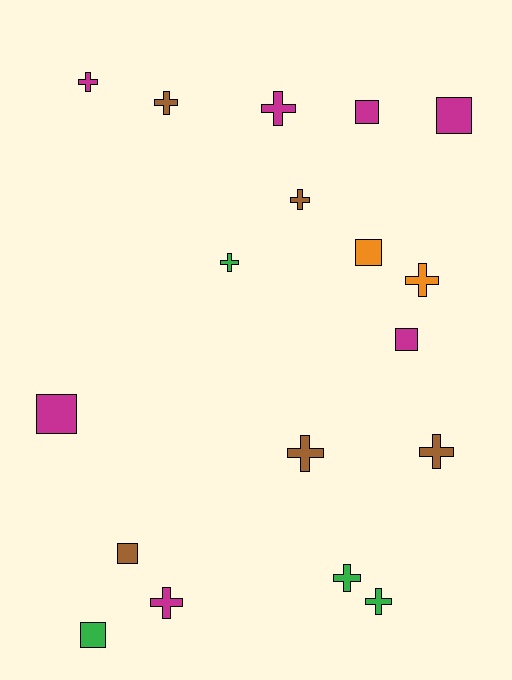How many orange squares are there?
There is 1 orange square.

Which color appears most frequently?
Magenta, with 7 objects.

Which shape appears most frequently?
Cross, with 11 objects.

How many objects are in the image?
There are 18 objects.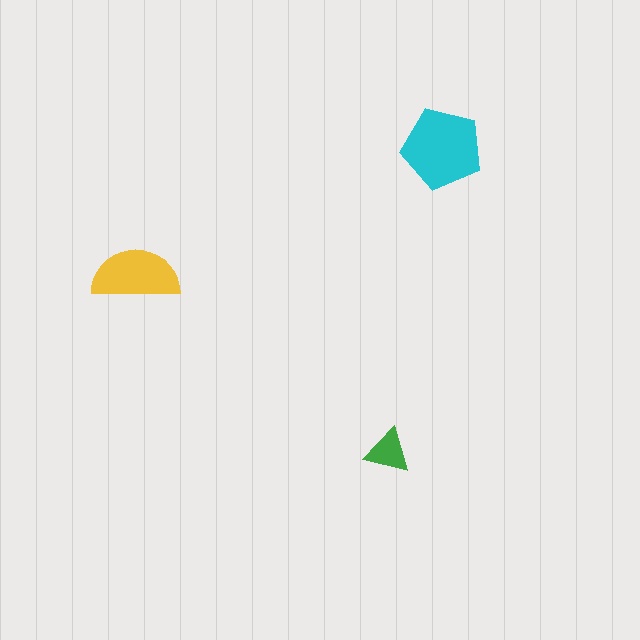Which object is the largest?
The cyan pentagon.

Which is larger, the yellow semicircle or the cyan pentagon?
The cyan pentagon.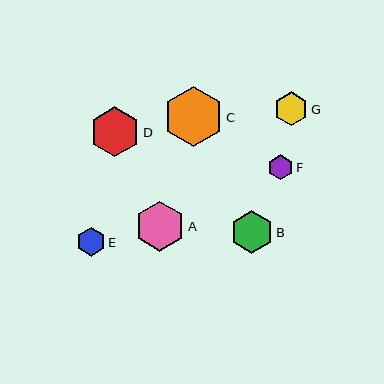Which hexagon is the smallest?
Hexagon F is the smallest with a size of approximately 25 pixels.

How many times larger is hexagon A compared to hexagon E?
Hexagon A is approximately 1.8 times the size of hexagon E.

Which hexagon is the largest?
Hexagon C is the largest with a size of approximately 60 pixels.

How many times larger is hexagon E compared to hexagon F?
Hexagon E is approximately 1.1 times the size of hexagon F.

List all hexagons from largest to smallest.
From largest to smallest: C, A, D, B, G, E, F.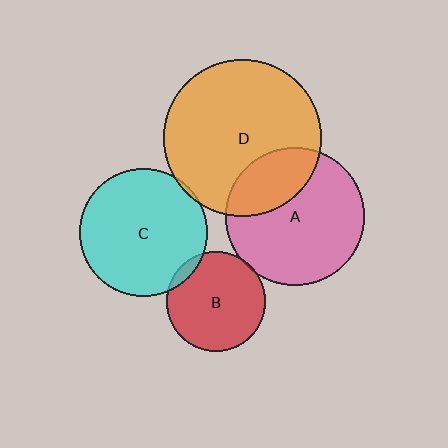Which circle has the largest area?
Circle D (orange).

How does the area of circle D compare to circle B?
Approximately 2.5 times.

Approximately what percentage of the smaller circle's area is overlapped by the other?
Approximately 5%.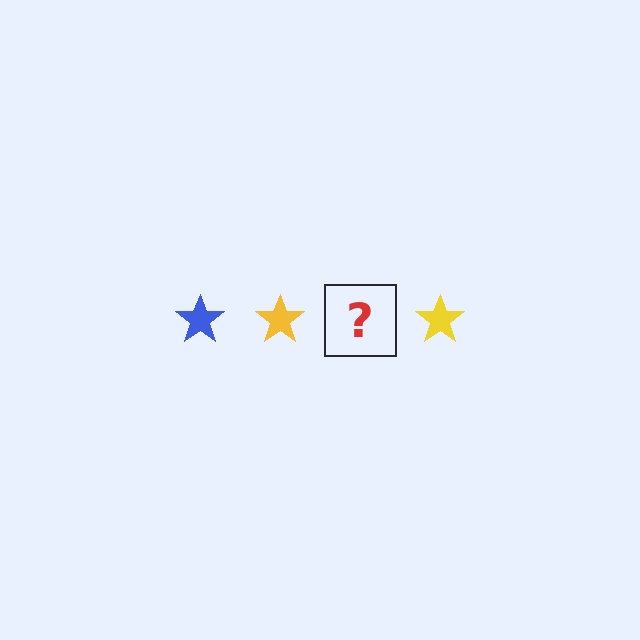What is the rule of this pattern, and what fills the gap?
The rule is that the pattern cycles through blue, yellow stars. The gap should be filled with a blue star.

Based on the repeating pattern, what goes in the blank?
The blank should be a blue star.